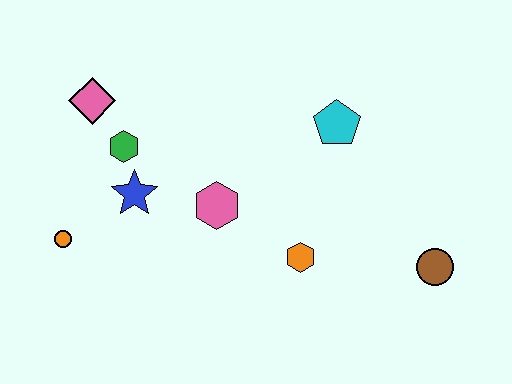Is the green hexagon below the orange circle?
No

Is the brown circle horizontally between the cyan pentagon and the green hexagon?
No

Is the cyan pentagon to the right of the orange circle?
Yes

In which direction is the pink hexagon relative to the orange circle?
The pink hexagon is to the right of the orange circle.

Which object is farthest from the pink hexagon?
The brown circle is farthest from the pink hexagon.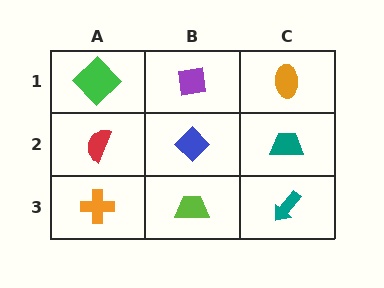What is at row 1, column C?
An orange ellipse.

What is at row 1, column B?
A purple square.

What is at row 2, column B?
A blue diamond.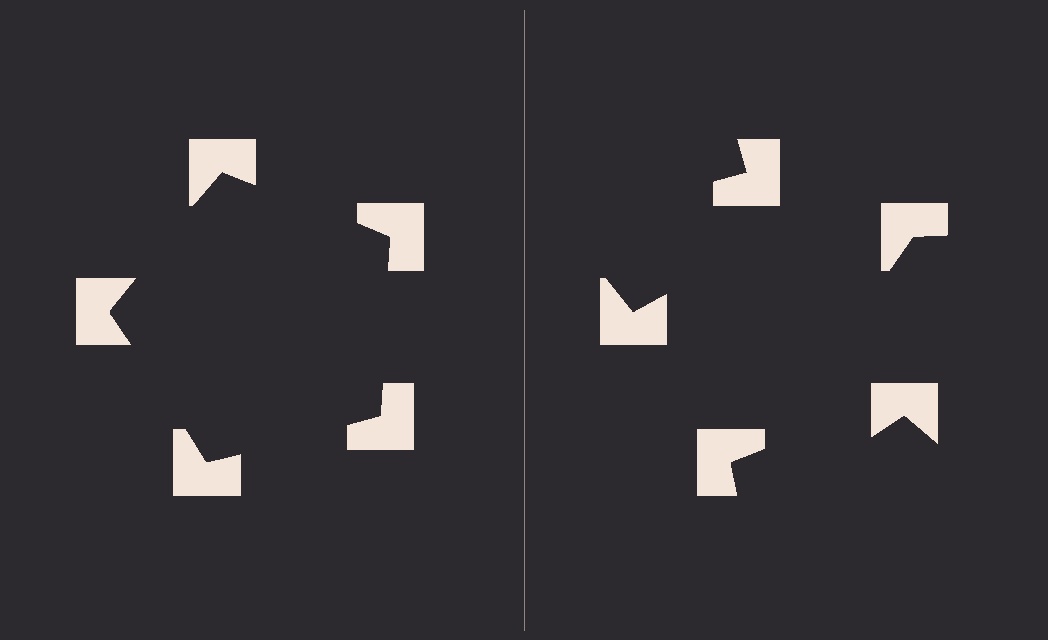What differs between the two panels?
The notched squares are positioned identically on both sides; only the wedge orientations differ. On the left they align to a pentagon; on the right they are misaligned.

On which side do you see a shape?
An illusory pentagon appears on the left side. On the right side the wedge cuts are rotated, so no coherent shape forms.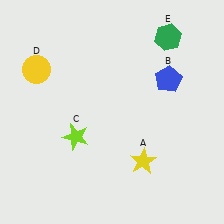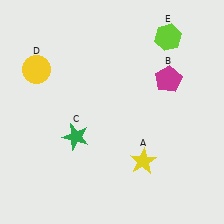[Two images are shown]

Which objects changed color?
B changed from blue to magenta. C changed from lime to green. E changed from green to lime.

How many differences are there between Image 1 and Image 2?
There are 3 differences between the two images.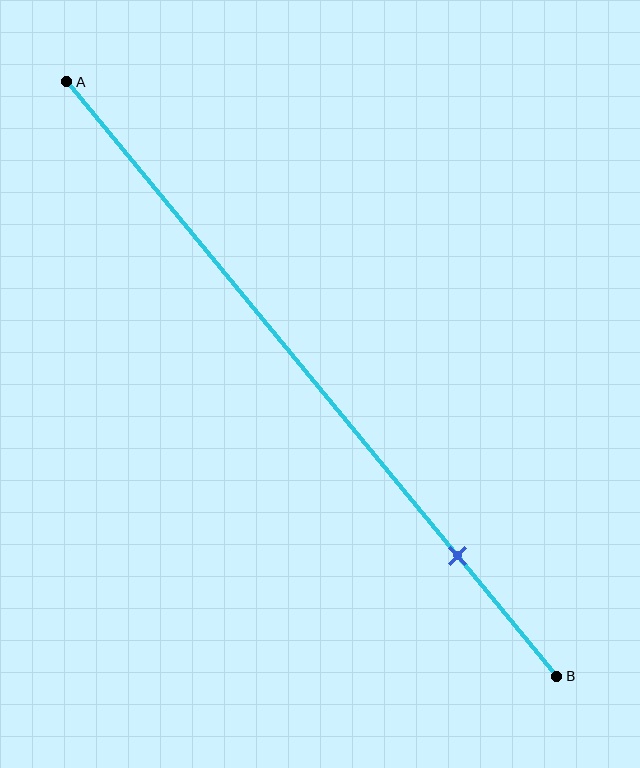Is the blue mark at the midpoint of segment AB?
No, the mark is at about 80% from A, not at the 50% midpoint.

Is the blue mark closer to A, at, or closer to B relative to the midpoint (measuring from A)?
The blue mark is closer to point B than the midpoint of segment AB.